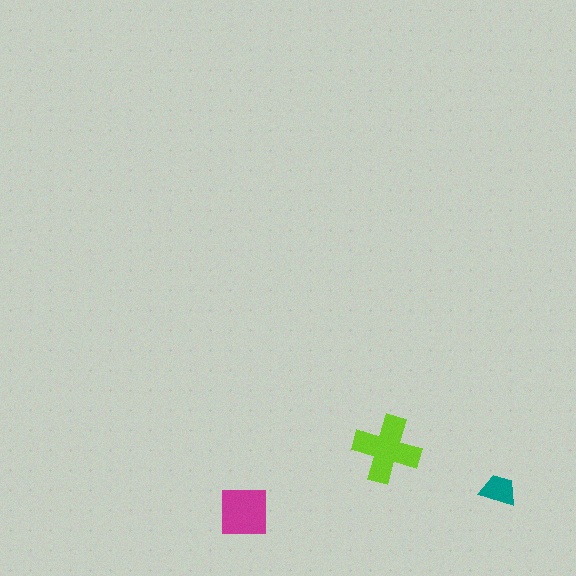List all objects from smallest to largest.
The teal trapezoid, the magenta square, the lime cross.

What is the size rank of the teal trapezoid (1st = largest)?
3rd.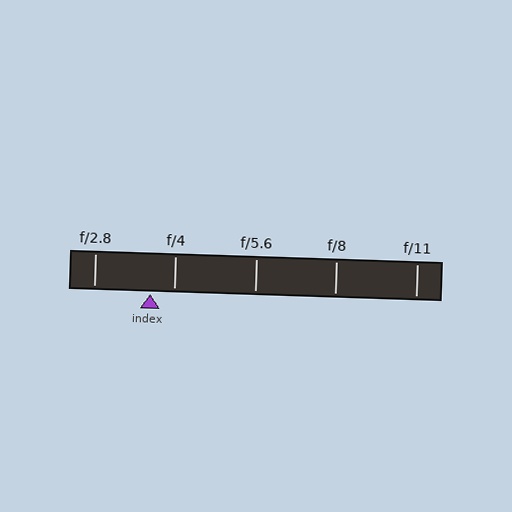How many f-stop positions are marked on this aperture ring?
There are 5 f-stop positions marked.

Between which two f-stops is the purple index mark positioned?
The index mark is between f/2.8 and f/4.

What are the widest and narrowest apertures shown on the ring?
The widest aperture shown is f/2.8 and the narrowest is f/11.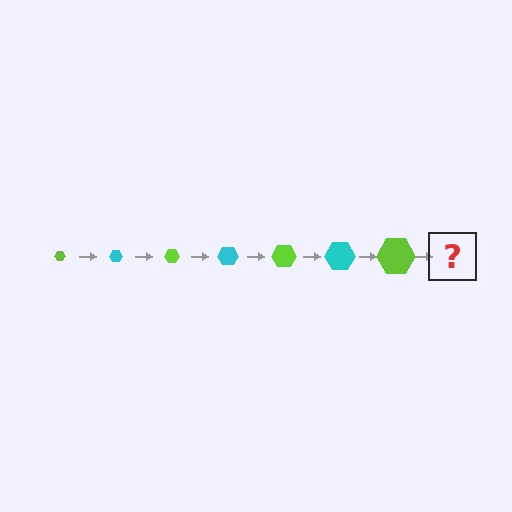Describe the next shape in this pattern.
It should be a cyan hexagon, larger than the previous one.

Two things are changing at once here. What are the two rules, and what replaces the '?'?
The two rules are that the hexagon grows larger each step and the color cycles through lime and cyan. The '?' should be a cyan hexagon, larger than the previous one.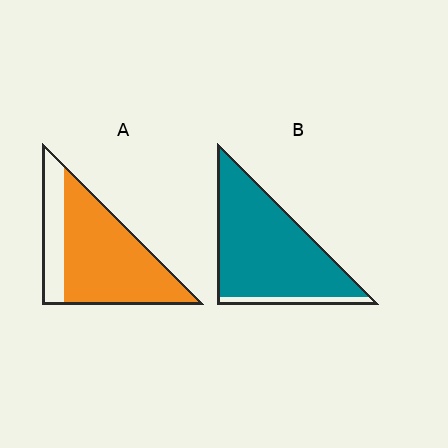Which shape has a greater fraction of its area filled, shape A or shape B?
Shape B.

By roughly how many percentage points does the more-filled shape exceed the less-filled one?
By roughly 15 percentage points (B over A).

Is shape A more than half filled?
Yes.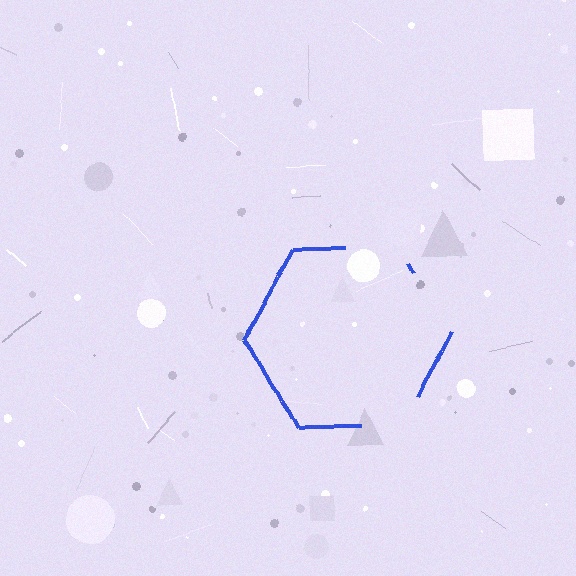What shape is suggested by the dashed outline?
The dashed outline suggests a hexagon.